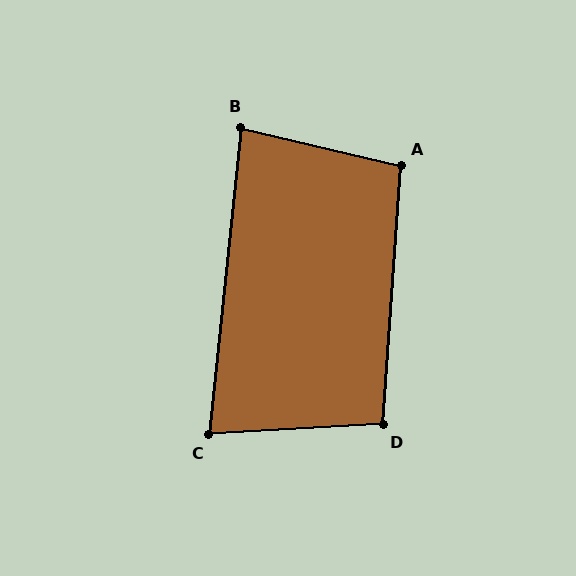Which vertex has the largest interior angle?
A, at approximately 99 degrees.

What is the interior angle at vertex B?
Approximately 83 degrees (acute).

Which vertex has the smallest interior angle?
C, at approximately 81 degrees.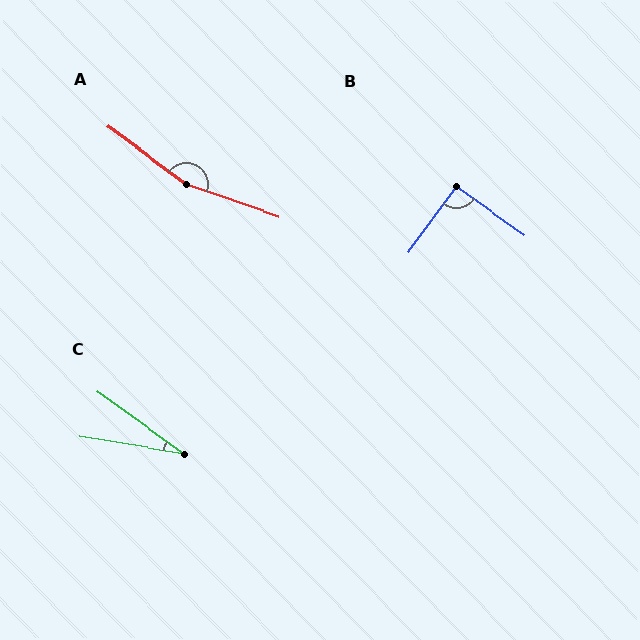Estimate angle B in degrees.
Approximately 92 degrees.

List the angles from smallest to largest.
C (26°), B (92°), A (163°).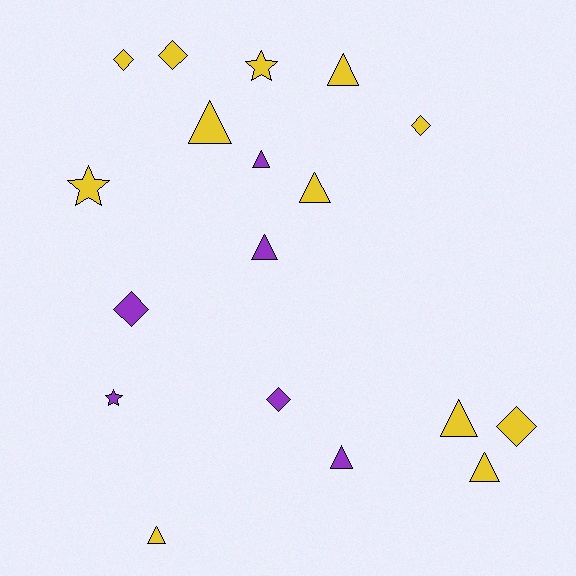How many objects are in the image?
There are 18 objects.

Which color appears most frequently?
Yellow, with 12 objects.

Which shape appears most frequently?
Triangle, with 9 objects.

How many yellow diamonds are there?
There are 4 yellow diamonds.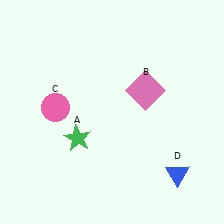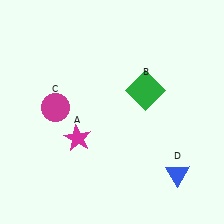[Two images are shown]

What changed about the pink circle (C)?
In Image 1, C is pink. In Image 2, it changed to magenta.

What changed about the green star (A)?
In Image 1, A is green. In Image 2, it changed to magenta.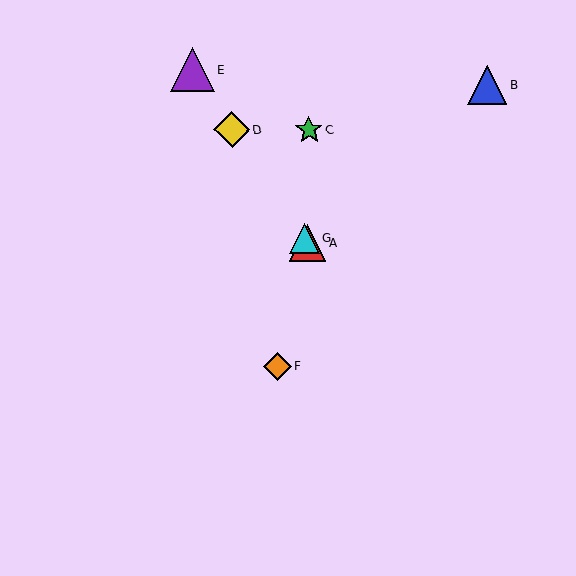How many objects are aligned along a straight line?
4 objects (A, D, E, G) are aligned along a straight line.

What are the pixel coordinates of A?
Object A is at (307, 243).